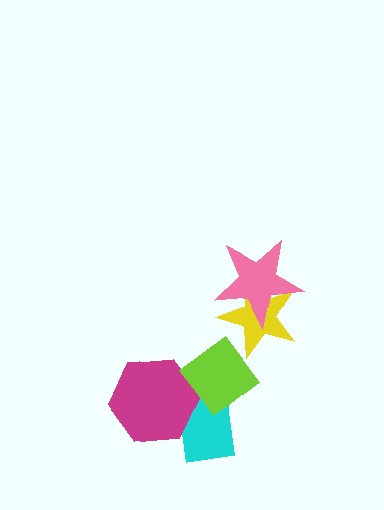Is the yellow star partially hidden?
Yes, it is partially covered by another shape.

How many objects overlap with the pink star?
1 object overlaps with the pink star.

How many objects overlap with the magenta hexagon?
2 objects overlap with the magenta hexagon.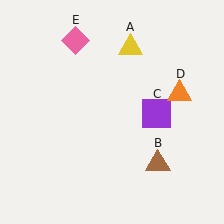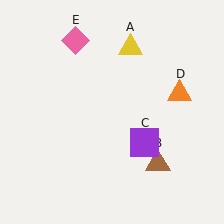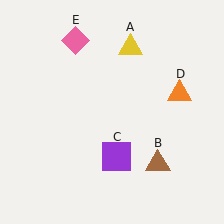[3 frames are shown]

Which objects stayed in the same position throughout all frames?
Yellow triangle (object A) and brown triangle (object B) and orange triangle (object D) and pink diamond (object E) remained stationary.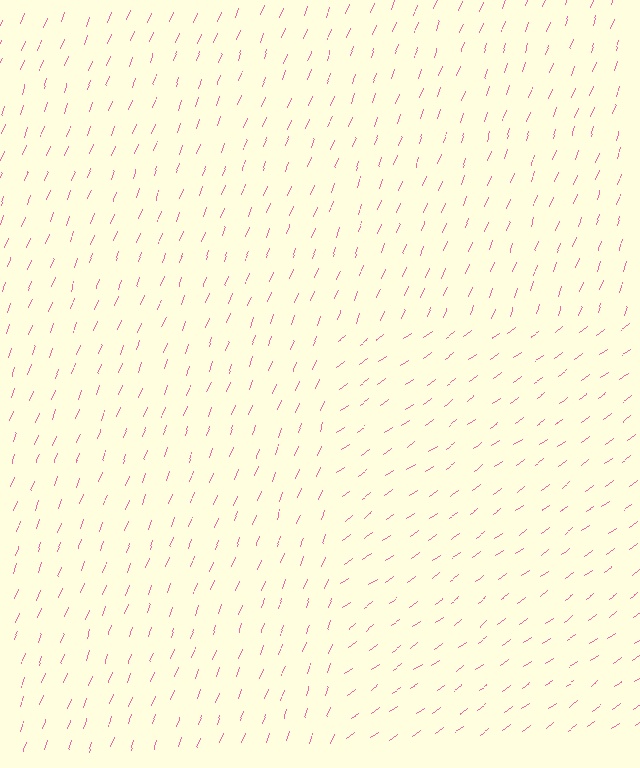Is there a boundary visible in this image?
Yes, there is a texture boundary formed by a change in line orientation.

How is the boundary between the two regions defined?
The boundary is defined purely by a change in line orientation (approximately 33 degrees difference). All lines are the same color and thickness.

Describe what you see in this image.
The image is filled with small pink line segments. A rectangle region in the image has lines oriented differently from the surrounding lines, creating a visible texture boundary.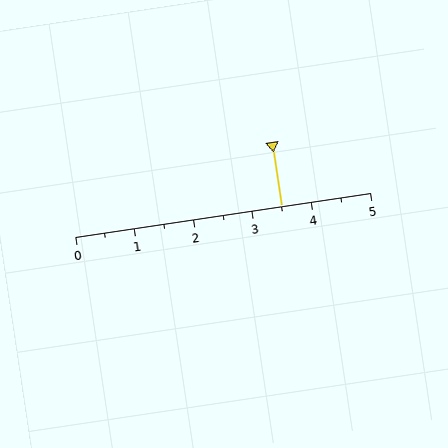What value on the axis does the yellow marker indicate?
The marker indicates approximately 3.5.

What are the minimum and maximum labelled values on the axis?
The axis runs from 0 to 5.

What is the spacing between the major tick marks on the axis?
The major ticks are spaced 1 apart.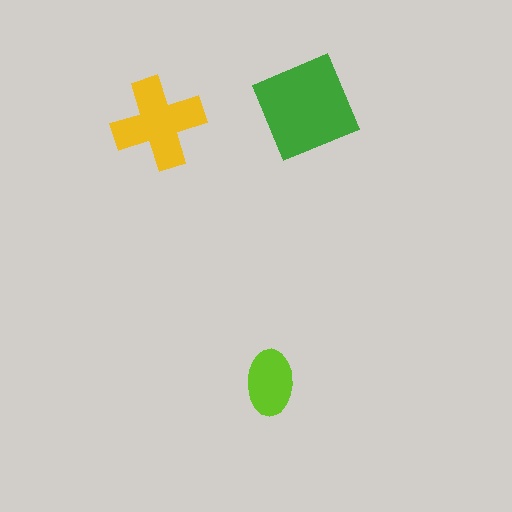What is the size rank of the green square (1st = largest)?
1st.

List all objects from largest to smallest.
The green square, the yellow cross, the lime ellipse.